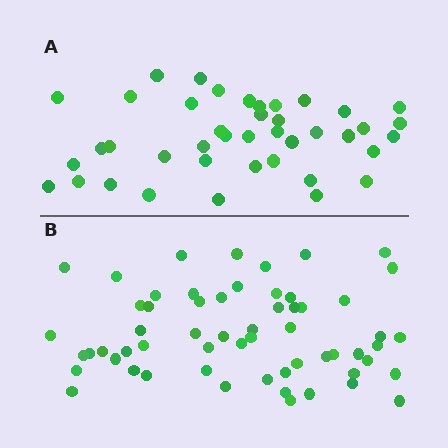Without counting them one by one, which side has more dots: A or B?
Region B (the bottom region) has more dots.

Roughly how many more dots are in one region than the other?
Region B has approximately 20 more dots than region A.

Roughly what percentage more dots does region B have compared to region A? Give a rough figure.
About 45% more.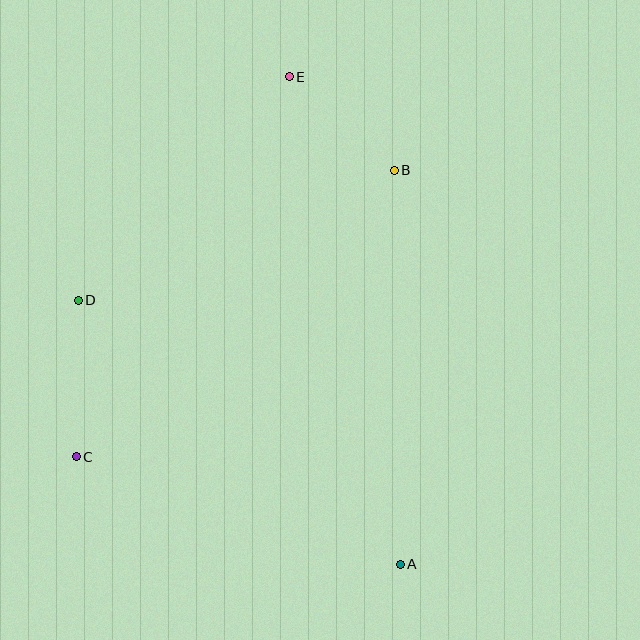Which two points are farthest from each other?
Points A and E are farthest from each other.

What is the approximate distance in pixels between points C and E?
The distance between C and E is approximately 436 pixels.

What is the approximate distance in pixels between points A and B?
The distance between A and B is approximately 394 pixels.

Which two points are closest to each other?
Points B and E are closest to each other.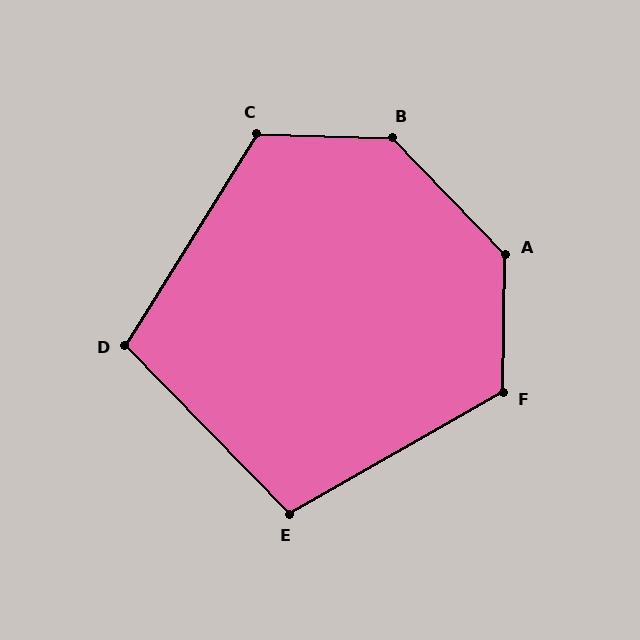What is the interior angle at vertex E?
Approximately 104 degrees (obtuse).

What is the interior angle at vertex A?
Approximately 135 degrees (obtuse).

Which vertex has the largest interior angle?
B, at approximately 135 degrees.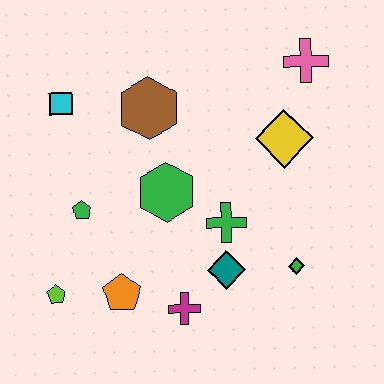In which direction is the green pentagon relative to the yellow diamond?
The green pentagon is to the left of the yellow diamond.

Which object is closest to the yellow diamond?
The pink cross is closest to the yellow diamond.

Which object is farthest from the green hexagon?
The pink cross is farthest from the green hexagon.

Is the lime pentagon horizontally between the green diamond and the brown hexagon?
No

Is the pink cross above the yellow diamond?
Yes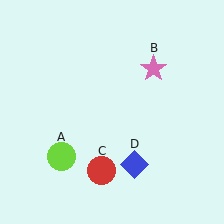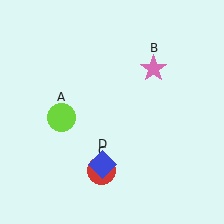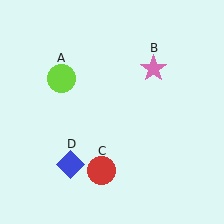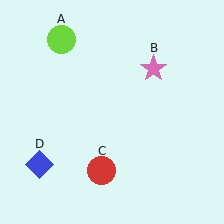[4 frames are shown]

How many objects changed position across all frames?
2 objects changed position: lime circle (object A), blue diamond (object D).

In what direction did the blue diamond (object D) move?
The blue diamond (object D) moved left.